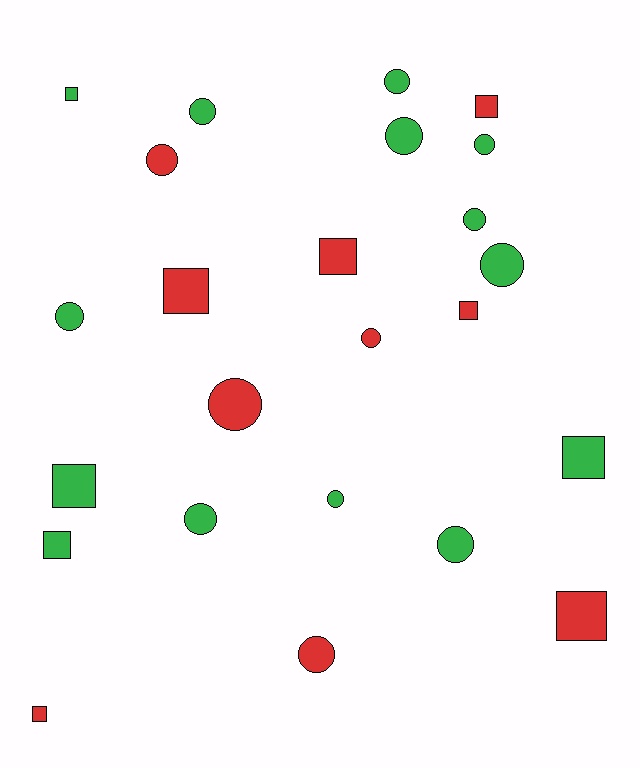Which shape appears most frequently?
Circle, with 14 objects.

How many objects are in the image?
There are 24 objects.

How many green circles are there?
There are 10 green circles.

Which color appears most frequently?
Green, with 14 objects.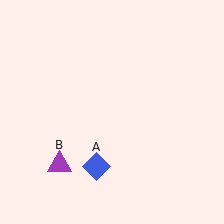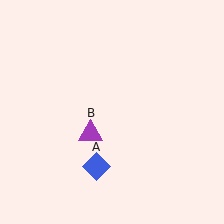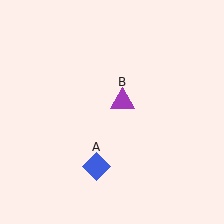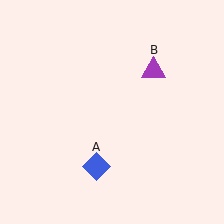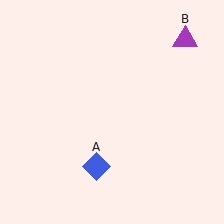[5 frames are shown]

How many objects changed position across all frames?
1 object changed position: purple triangle (object B).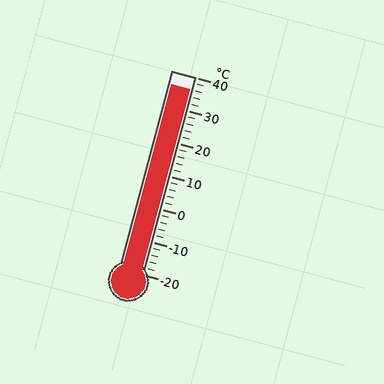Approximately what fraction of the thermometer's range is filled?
The thermometer is filled to approximately 95% of its range.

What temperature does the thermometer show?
The thermometer shows approximately 36°C.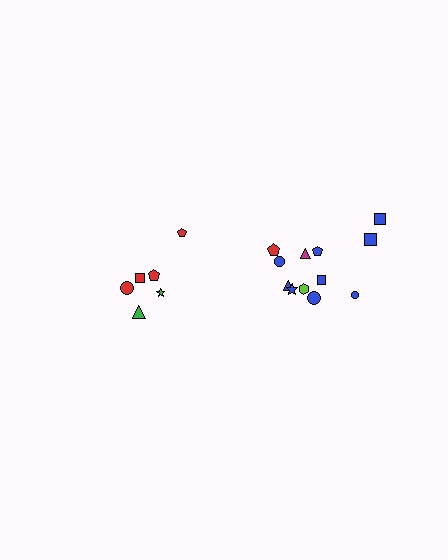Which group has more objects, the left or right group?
The right group.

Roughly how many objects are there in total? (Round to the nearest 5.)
Roughly 20 objects in total.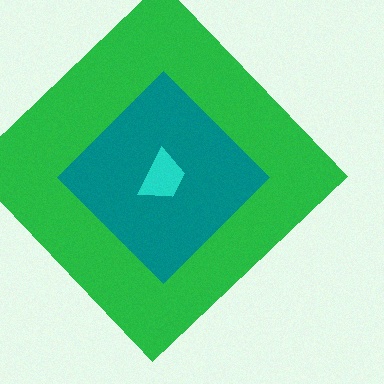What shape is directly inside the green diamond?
The teal diamond.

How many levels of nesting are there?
3.